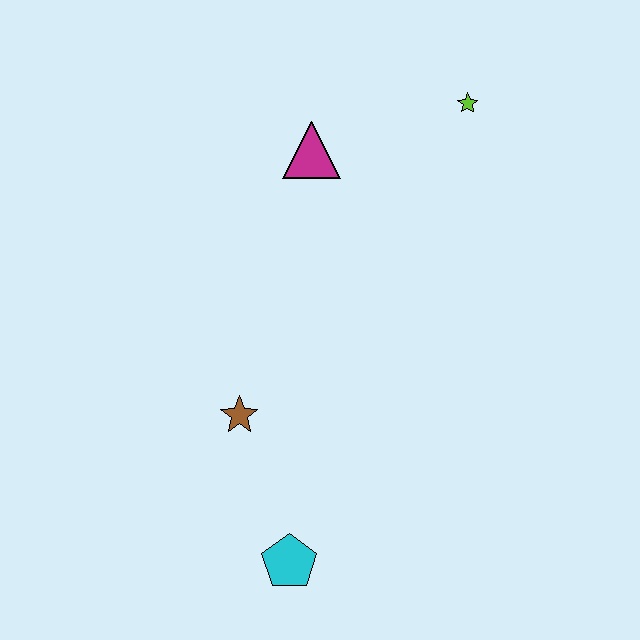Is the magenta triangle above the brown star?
Yes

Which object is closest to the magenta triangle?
The lime star is closest to the magenta triangle.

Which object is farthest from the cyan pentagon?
The lime star is farthest from the cyan pentagon.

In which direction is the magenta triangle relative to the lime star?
The magenta triangle is to the left of the lime star.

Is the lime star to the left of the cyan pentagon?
No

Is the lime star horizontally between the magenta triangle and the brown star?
No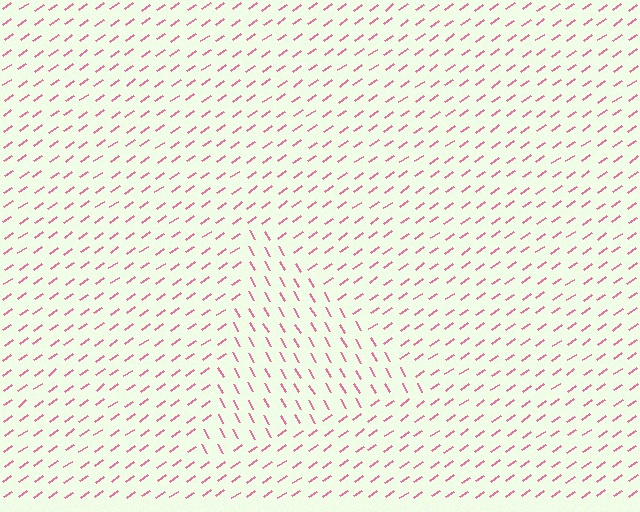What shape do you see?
I see a triangle.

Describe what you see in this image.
The image is filled with small pink line segments. A triangle region in the image has lines oriented differently from the surrounding lines, creating a visible texture boundary.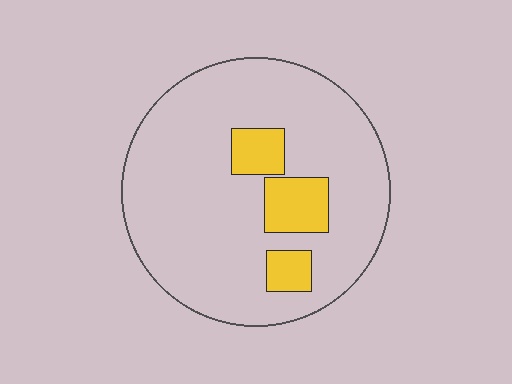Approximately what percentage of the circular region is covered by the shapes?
Approximately 15%.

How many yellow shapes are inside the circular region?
3.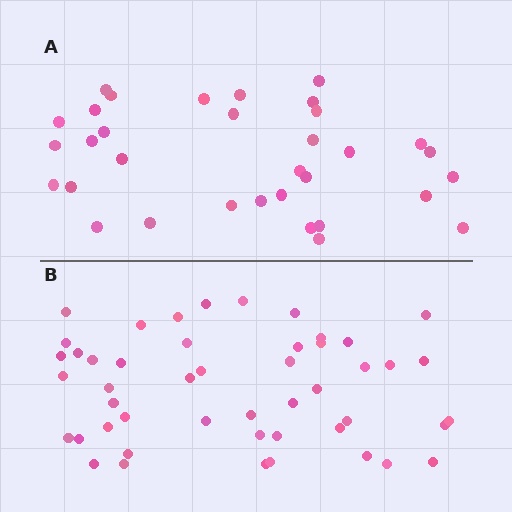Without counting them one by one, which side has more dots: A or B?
Region B (the bottom region) has more dots.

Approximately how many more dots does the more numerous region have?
Region B has approximately 15 more dots than region A.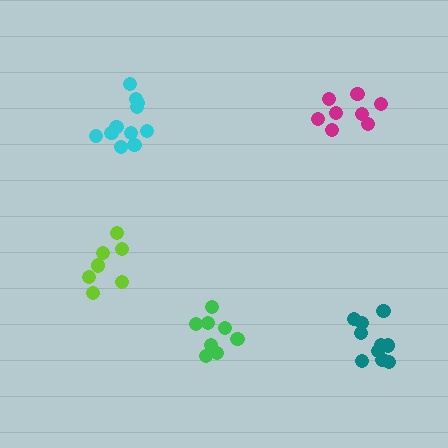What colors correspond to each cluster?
The clusters are colored: green, magenta, lime, teal, cyan.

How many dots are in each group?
Group 1: 8 dots, Group 2: 8 dots, Group 3: 7 dots, Group 4: 10 dots, Group 5: 11 dots (44 total).